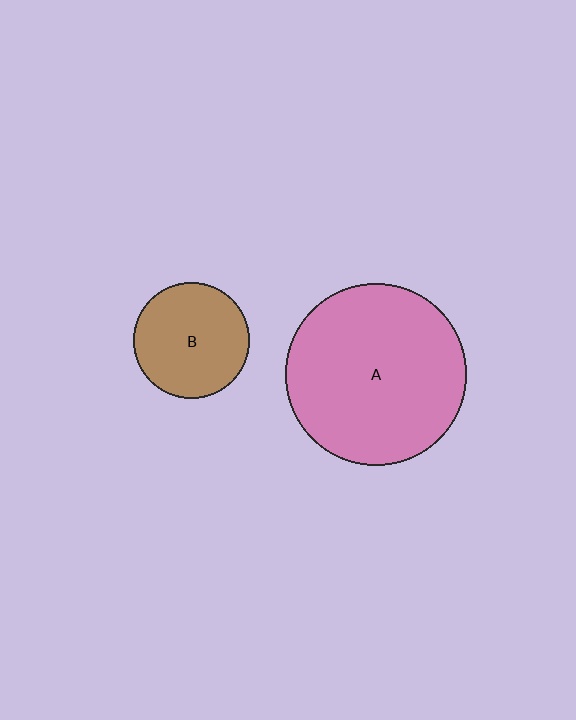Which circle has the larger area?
Circle A (pink).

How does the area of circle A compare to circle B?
Approximately 2.5 times.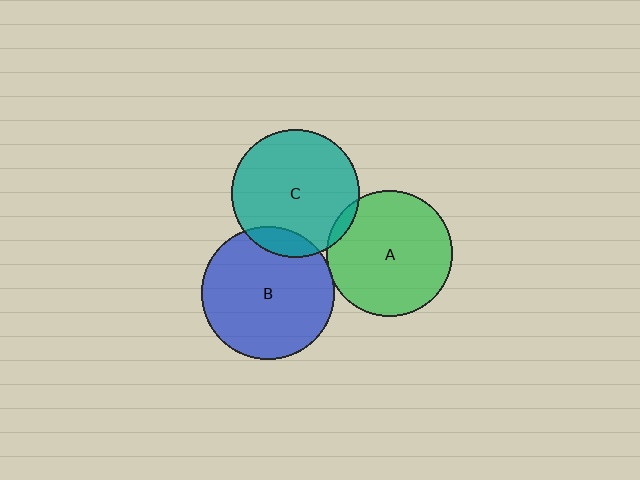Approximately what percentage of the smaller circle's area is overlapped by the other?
Approximately 5%.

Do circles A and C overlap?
Yes.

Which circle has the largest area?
Circle B (blue).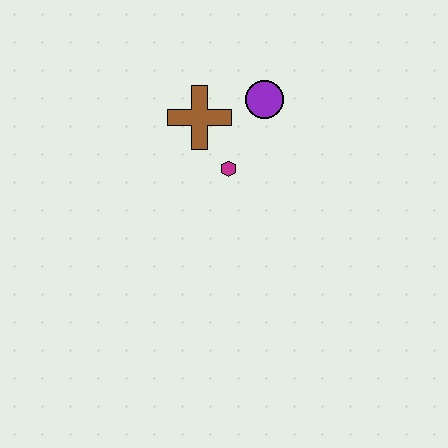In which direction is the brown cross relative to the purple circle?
The brown cross is to the left of the purple circle.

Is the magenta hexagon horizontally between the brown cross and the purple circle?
Yes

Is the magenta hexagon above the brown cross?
No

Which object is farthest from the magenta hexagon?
The purple circle is farthest from the magenta hexagon.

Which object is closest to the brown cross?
The magenta hexagon is closest to the brown cross.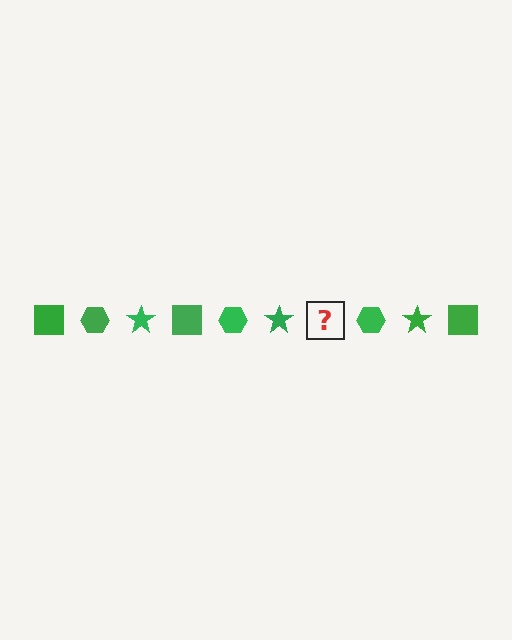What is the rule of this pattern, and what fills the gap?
The rule is that the pattern cycles through square, hexagon, star shapes in green. The gap should be filled with a green square.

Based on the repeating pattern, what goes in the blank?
The blank should be a green square.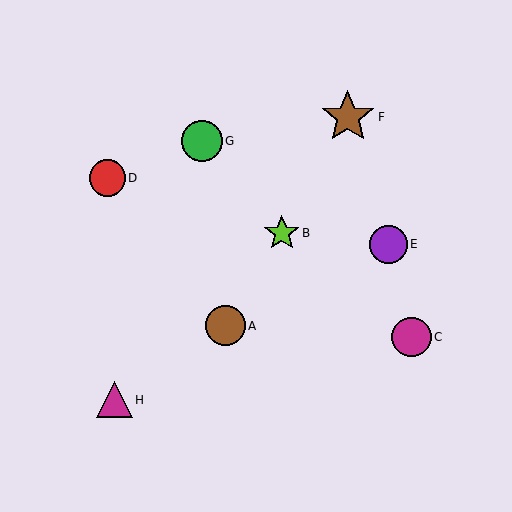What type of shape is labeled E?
Shape E is a purple circle.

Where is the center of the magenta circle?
The center of the magenta circle is at (411, 337).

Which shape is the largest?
The brown star (labeled F) is the largest.